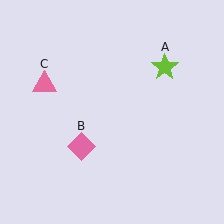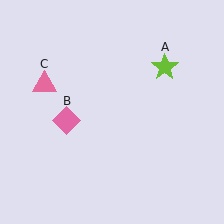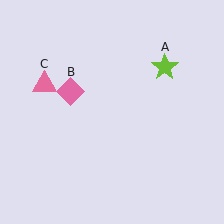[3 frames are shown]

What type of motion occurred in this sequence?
The pink diamond (object B) rotated clockwise around the center of the scene.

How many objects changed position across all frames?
1 object changed position: pink diamond (object B).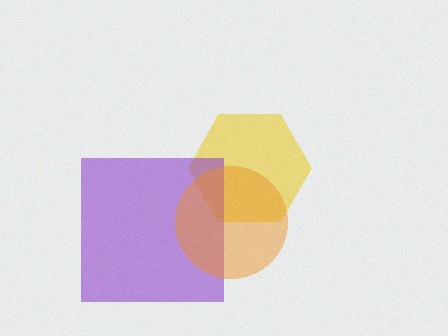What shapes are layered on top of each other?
The layered shapes are: a yellow hexagon, a purple square, an orange circle.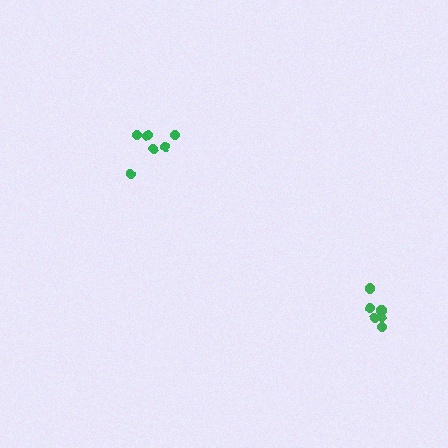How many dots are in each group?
Group 1: 6 dots, Group 2: 6 dots (12 total).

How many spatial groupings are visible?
There are 2 spatial groupings.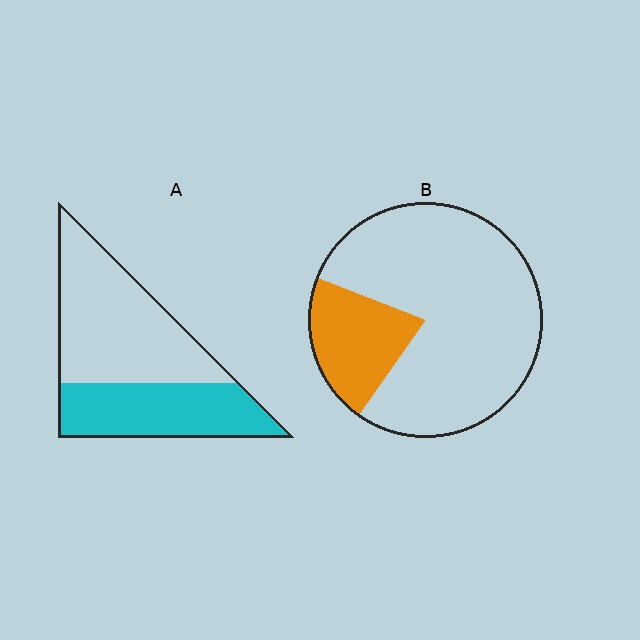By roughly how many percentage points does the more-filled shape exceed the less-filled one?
By roughly 20 percentage points (A over B).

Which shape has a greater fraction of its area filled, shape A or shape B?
Shape A.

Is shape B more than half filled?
No.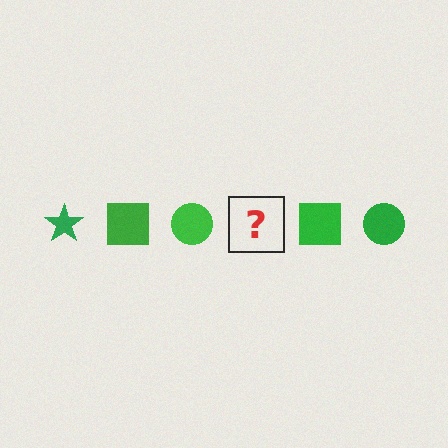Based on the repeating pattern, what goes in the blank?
The blank should be a green star.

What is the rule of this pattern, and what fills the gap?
The rule is that the pattern cycles through star, square, circle shapes in green. The gap should be filled with a green star.